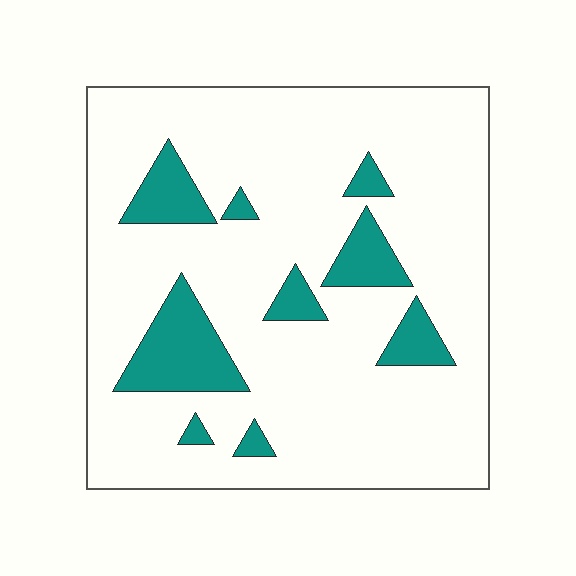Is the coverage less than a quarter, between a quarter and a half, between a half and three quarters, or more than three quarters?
Less than a quarter.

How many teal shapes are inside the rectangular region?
9.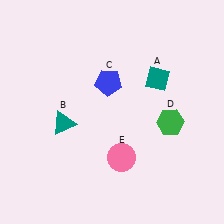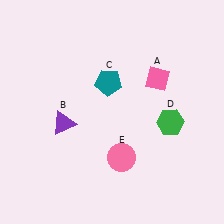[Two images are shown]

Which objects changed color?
A changed from teal to pink. B changed from teal to purple. C changed from blue to teal.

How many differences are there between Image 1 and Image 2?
There are 3 differences between the two images.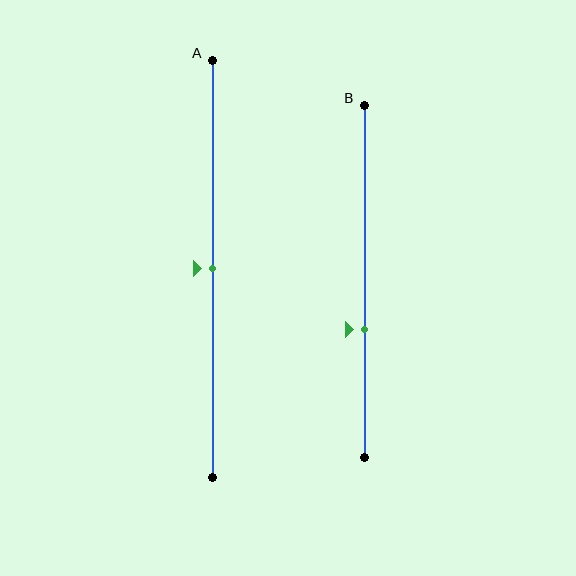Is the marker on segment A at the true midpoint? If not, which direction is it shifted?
Yes, the marker on segment A is at the true midpoint.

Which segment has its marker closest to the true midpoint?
Segment A has its marker closest to the true midpoint.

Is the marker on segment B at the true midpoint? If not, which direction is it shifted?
No, the marker on segment B is shifted downward by about 13% of the segment length.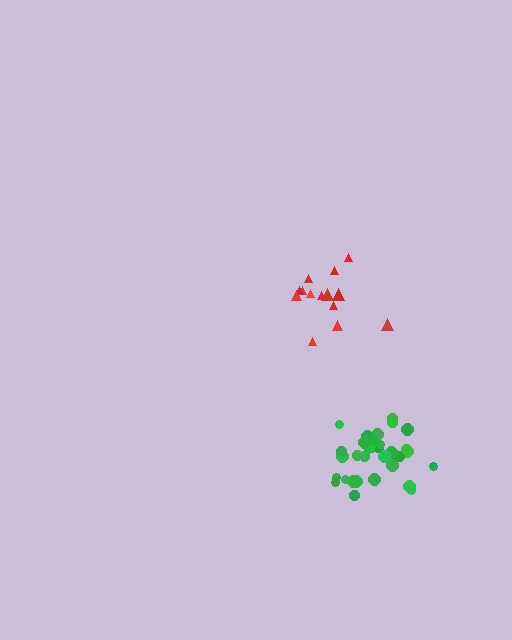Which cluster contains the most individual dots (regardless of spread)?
Green (34).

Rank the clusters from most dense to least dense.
green, red.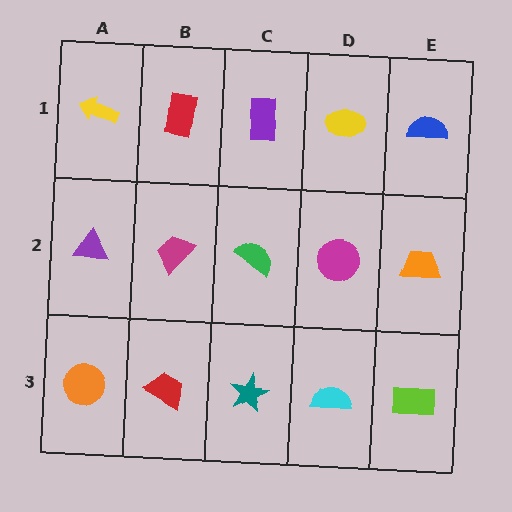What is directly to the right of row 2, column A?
A magenta trapezoid.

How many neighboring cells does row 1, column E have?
2.